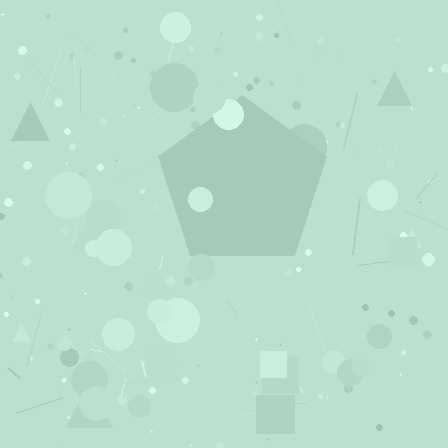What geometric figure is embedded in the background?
A pentagon is embedded in the background.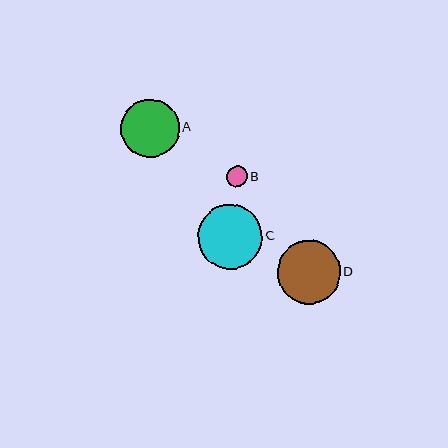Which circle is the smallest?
Circle B is the smallest with a size of approximately 21 pixels.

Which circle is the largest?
Circle C is the largest with a size of approximately 65 pixels.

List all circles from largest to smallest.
From largest to smallest: C, D, A, B.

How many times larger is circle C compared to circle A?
Circle C is approximately 1.1 times the size of circle A.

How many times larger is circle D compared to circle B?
Circle D is approximately 3.0 times the size of circle B.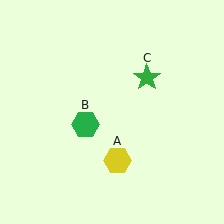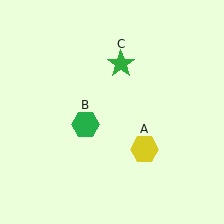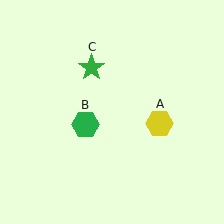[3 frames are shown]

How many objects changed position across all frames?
2 objects changed position: yellow hexagon (object A), green star (object C).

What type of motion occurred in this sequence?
The yellow hexagon (object A), green star (object C) rotated counterclockwise around the center of the scene.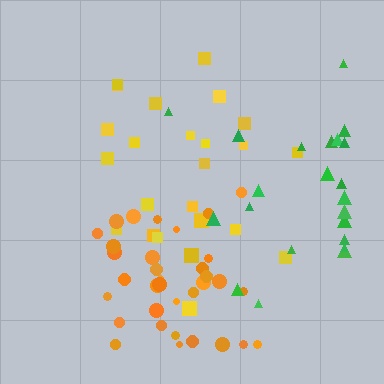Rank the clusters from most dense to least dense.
orange, yellow, green.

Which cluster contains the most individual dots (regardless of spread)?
Orange (34).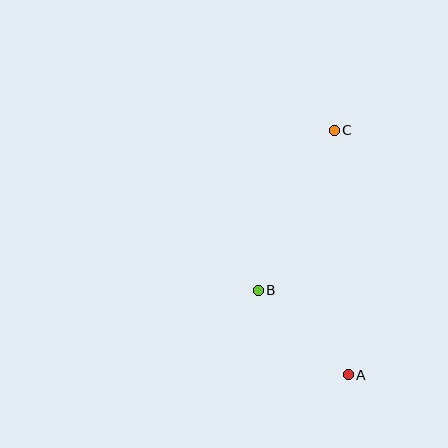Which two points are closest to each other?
Points A and B are closest to each other.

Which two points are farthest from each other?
Points A and C are farthest from each other.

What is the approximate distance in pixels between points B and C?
The distance between B and C is approximately 177 pixels.